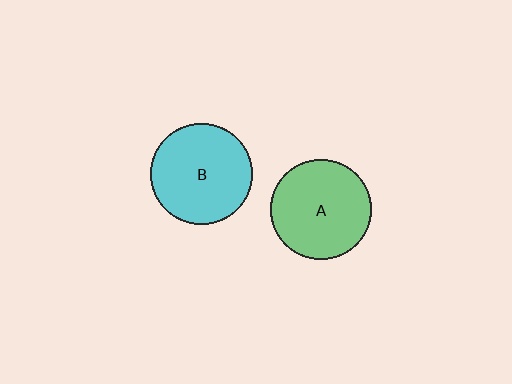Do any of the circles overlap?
No, none of the circles overlap.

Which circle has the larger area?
Circle B (cyan).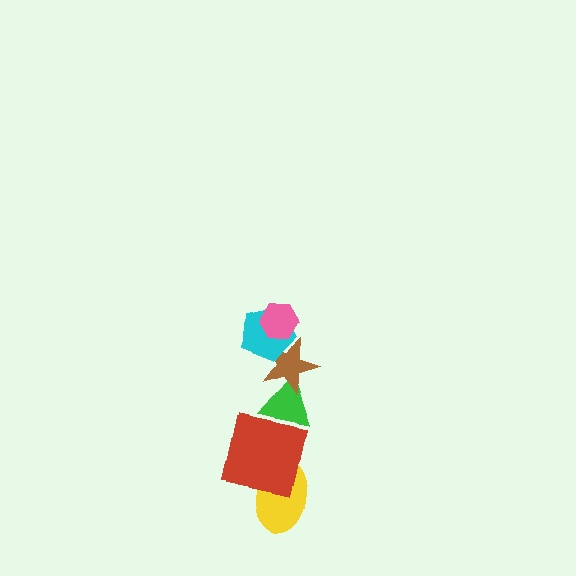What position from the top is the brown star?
The brown star is 3rd from the top.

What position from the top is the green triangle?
The green triangle is 4th from the top.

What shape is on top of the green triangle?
The brown star is on top of the green triangle.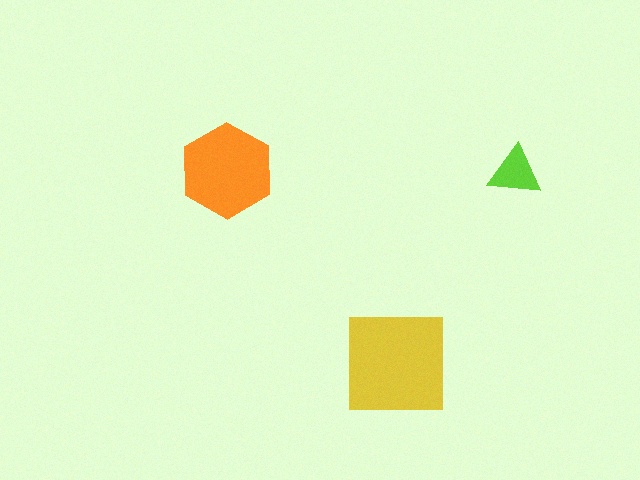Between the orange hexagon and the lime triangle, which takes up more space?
The orange hexagon.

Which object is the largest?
The yellow square.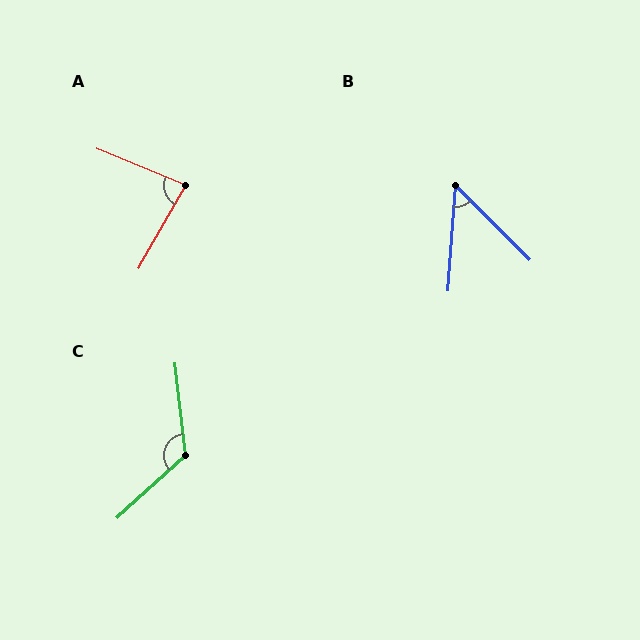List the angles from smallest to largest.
B (50°), A (83°), C (126°).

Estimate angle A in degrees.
Approximately 83 degrees.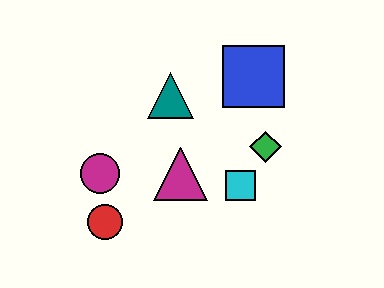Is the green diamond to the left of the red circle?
No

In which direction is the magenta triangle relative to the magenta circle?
The magenta triangle is to the right of the magenta circle.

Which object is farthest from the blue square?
The red circle is farthest from the blue square.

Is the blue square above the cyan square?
Yes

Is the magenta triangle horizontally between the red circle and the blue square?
Yes